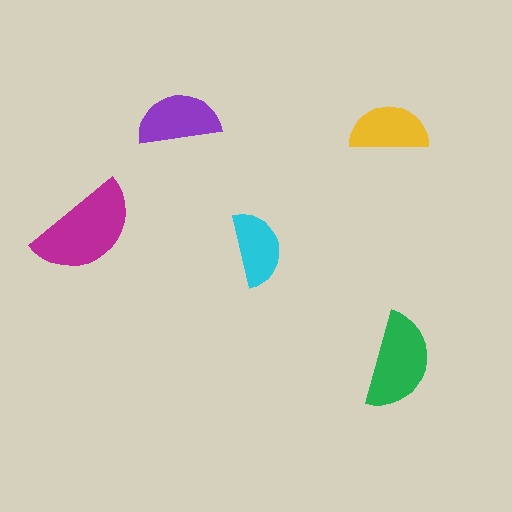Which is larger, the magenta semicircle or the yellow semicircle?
The magenta one.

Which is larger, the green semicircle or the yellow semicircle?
The green one.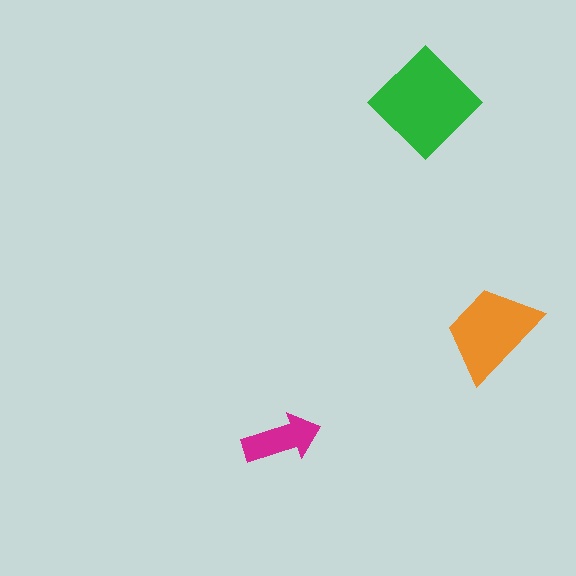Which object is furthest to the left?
The magenta arrow is leftmost.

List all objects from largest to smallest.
The green diamond, the orange trapezoid, the magenta arrow.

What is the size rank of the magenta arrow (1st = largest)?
3rd.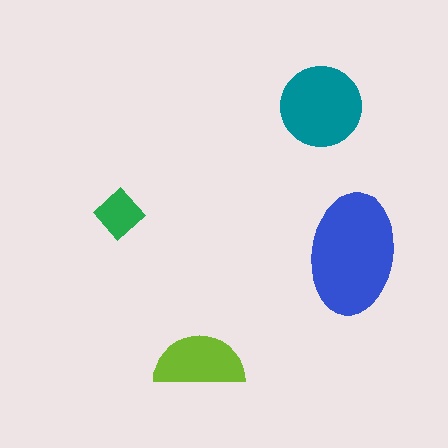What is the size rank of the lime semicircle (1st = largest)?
3rd.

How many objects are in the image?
There are 4 objects in the image.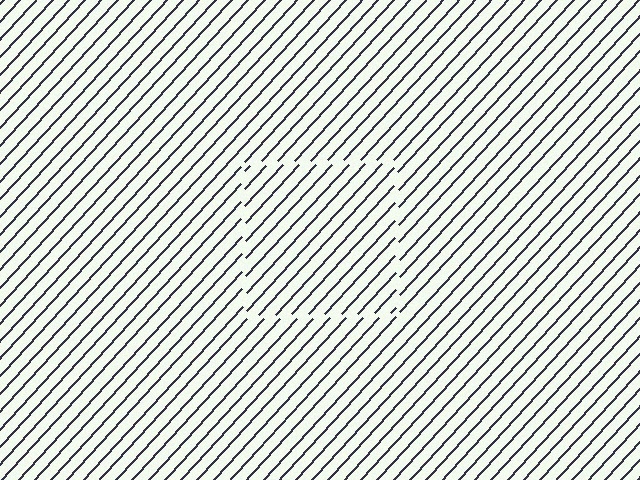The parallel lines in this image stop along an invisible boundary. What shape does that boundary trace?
An illusory square. The interior of the shape contains the same grating, shifted by half a period — the contour is defined by the phase discontinuity where line-ends from the inner and outer gratings abut.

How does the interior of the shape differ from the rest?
The interior of the shape contains the same grating, shifted by half a period — the contour is defined by the phase discontinuity where line-ends from the inner and outer gratings abut.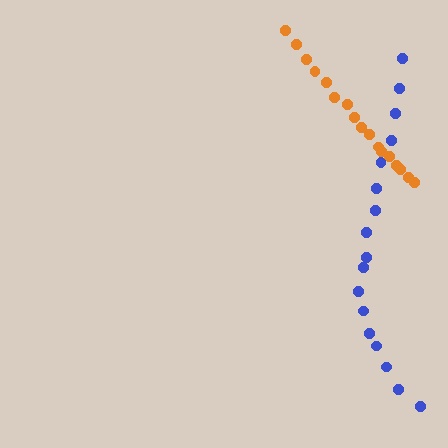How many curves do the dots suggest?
There are 2 distinct paths.